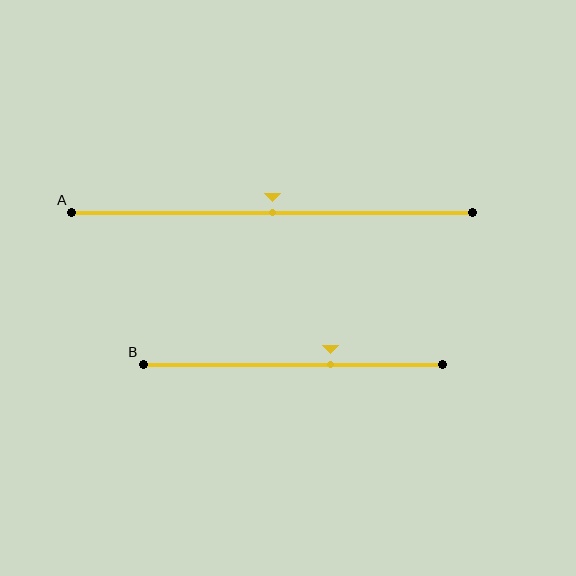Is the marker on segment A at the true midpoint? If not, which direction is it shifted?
Yes, the marker on segment A is at the true midpoint.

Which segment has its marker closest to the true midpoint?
Segment A has its marker closest to the true midpoint.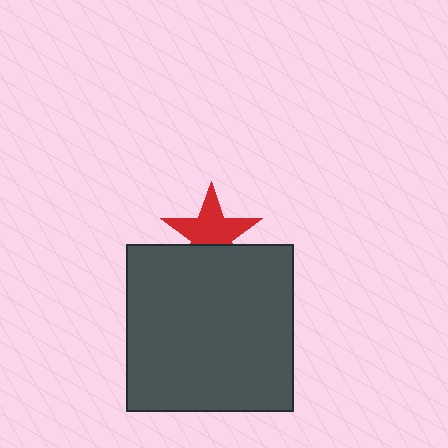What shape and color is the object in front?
The object in front is a dark gray square.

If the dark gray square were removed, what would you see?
You would see the complete red star.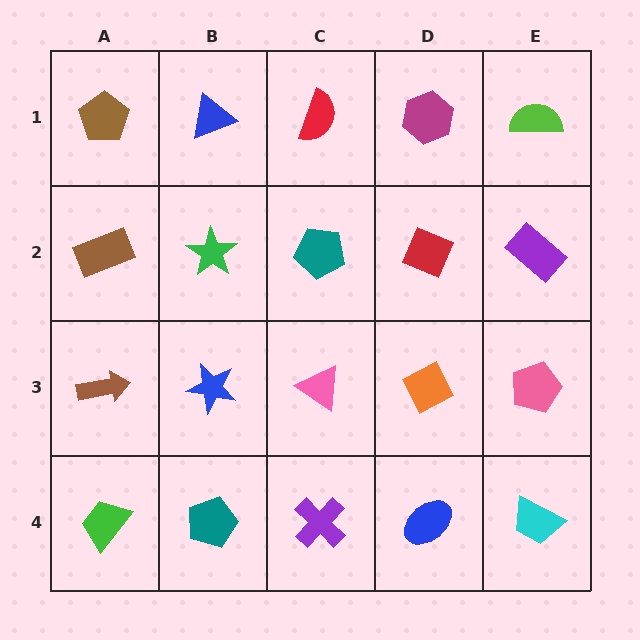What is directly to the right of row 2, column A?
A green star.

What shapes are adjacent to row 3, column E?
A purple rectangle (row 2, column E), a cyan trapezoid (row 4, column E), an orange diamond (row 3, column D).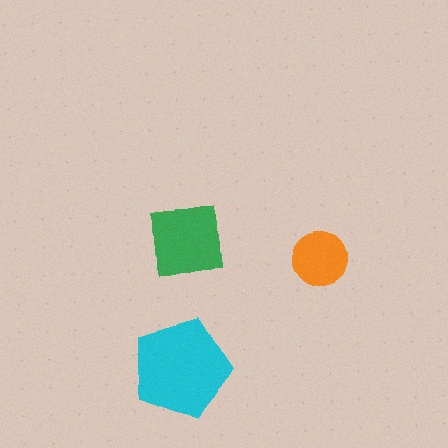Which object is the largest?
The cyan pentagon.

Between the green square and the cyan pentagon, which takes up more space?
The cyan pentagon.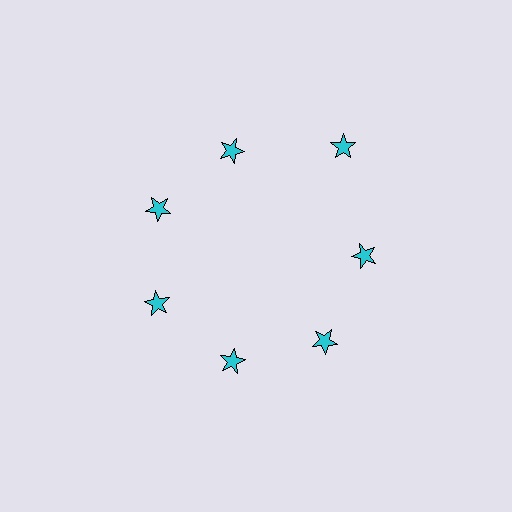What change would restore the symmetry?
The symmetry would be restored by moving it inward, back onto the ring so that all 7 stars sit at equal angles and equal distance from the center.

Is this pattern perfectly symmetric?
No. The 7 cyan stars are arranged in a ring, but one element near the 1 o'clock position is pushed outward from the center, breaking the 7-fold rotational symmetry.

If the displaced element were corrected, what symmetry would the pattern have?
It would have 7-fold rotational symmetry — the pattern would map onto itself every 51 degrees.